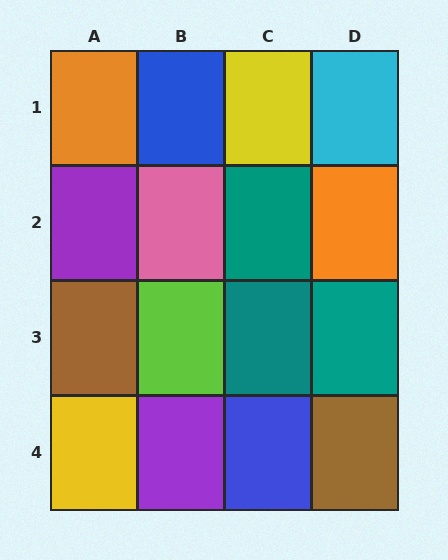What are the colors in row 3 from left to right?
Brown, lime, teal, teal.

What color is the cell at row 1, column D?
Cyan.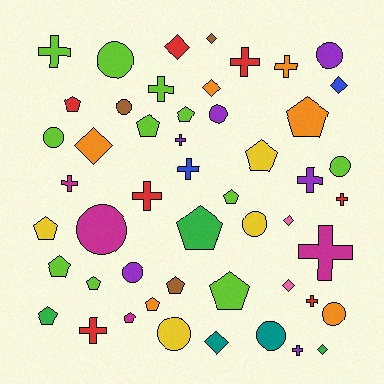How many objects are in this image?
There are 50 objects.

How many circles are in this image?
There are 12 circles.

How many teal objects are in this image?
There are 2 teal objects.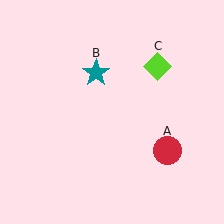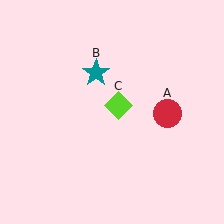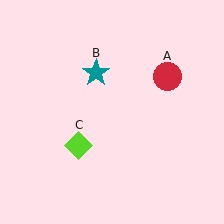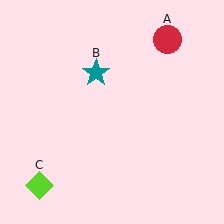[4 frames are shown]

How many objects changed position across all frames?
2 objects changed position: red circle (object A), lime diamond (object C).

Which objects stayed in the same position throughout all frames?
Teal star (object B) remained stationary.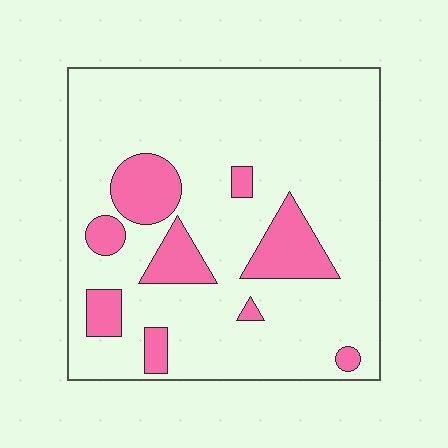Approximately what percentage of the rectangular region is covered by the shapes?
Approximately 15%.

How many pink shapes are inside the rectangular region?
9.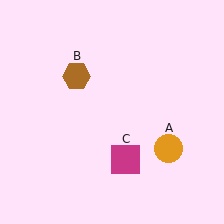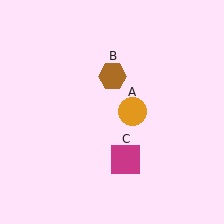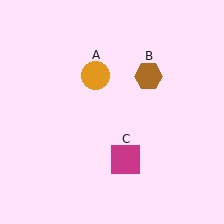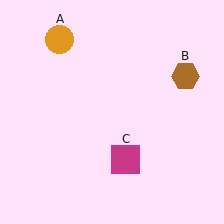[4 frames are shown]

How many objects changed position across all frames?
2 objects changed position: orange circle (object A), brown hexagon (object B).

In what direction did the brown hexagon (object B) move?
The brown hexagon (object B) moved right.